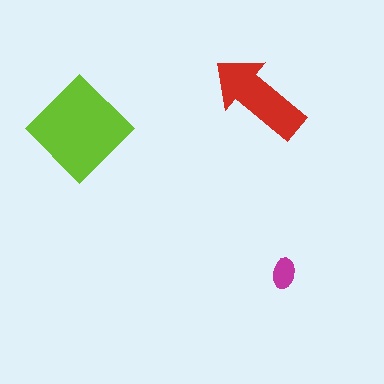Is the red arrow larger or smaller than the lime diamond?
Smaller.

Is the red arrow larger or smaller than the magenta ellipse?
Larger.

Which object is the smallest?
The magenta ellipse.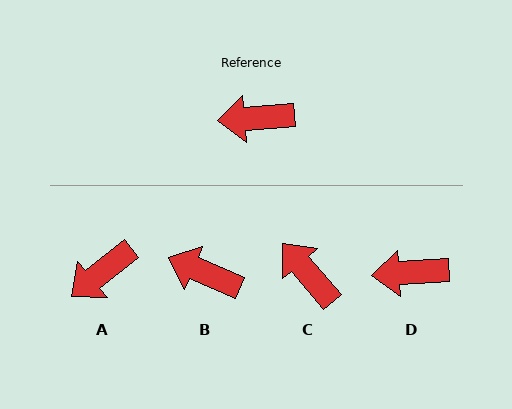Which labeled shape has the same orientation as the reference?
D.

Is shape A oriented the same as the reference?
No, it is off by about 35 degrees.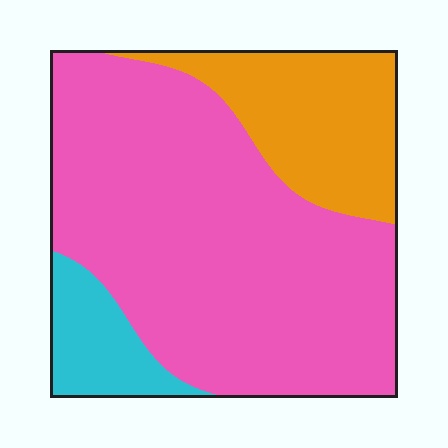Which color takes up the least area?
Cyan, at roughly 10%.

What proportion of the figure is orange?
Orange covers roughly 20% of the figure.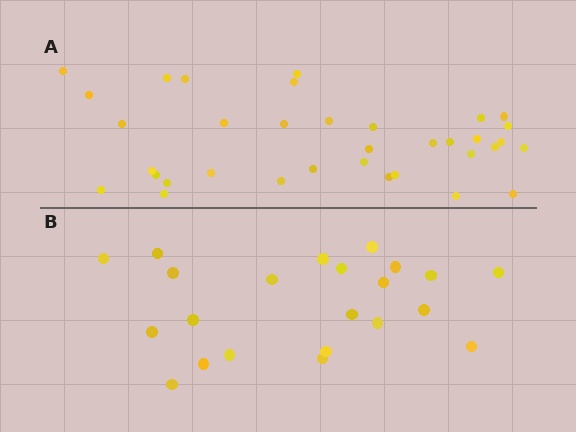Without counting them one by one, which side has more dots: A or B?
Region A (the top region) has more dots.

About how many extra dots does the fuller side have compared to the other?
Region A has approximately 15 more dots than region B.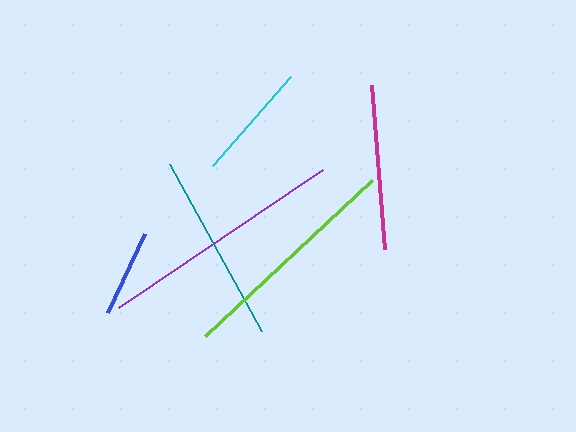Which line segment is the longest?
The purple line is the longest at approximately 246 pixels.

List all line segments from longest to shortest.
From longest to shortest: purple, lime, teal, magenta, cyan, blue.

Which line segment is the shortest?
The blue line is the shortest at approximately 87 pixels.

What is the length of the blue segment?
The blue segment is approximately 87 pixels long.